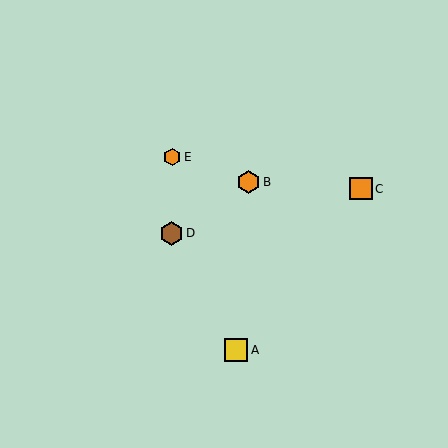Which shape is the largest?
The brown hexagon (labeled D) is the largest.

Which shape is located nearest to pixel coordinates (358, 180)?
The orange square (labeled C) at (361, 189) is nearest to that location.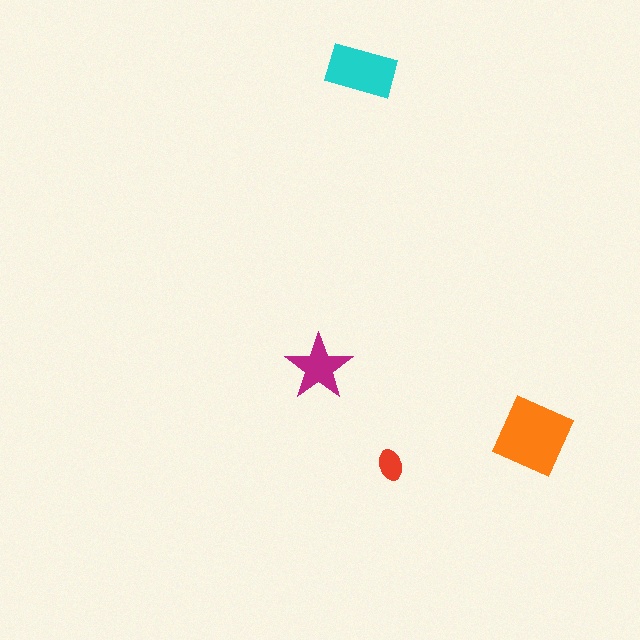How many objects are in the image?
There are 4 objects in the image.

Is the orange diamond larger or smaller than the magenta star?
Larger.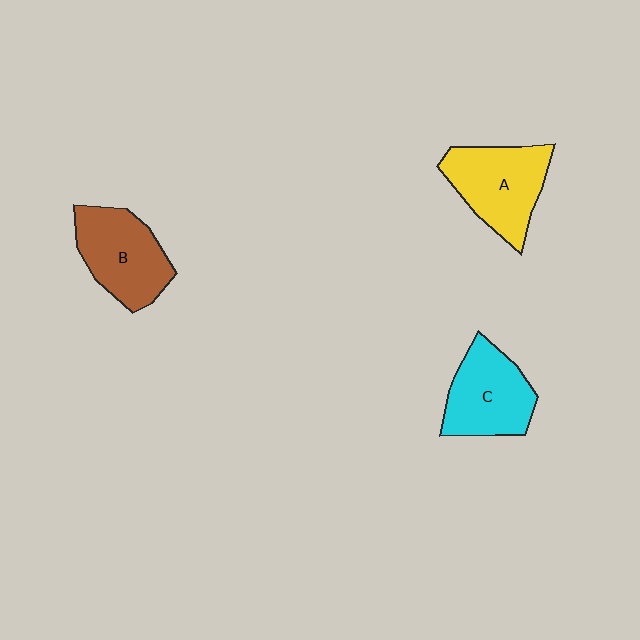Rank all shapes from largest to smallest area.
From largest to smallest: A (yellow), B (brown), C (cyan).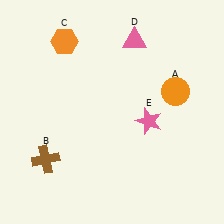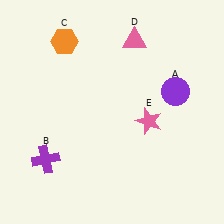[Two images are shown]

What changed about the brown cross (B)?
In Image 1, B is brown. In Image 2, it changed to purple.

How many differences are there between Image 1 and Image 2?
There are 2 differences between the two images.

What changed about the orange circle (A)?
In Image 1, A is orange. In Image 2, it changed to purple.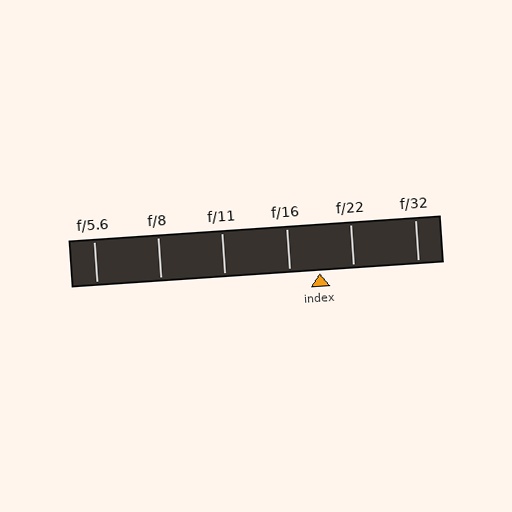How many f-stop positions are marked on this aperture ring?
There are 6 f-stop positions marked.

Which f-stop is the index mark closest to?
The index mark is closest to f/16.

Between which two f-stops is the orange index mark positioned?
The index mark is between f/16 and f/22.